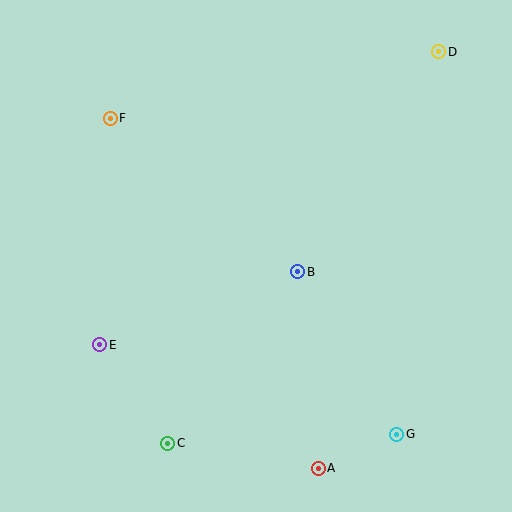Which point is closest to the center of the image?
Point B at (298, 272) is closest to the center.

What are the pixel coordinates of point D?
Point D is at (439, 52).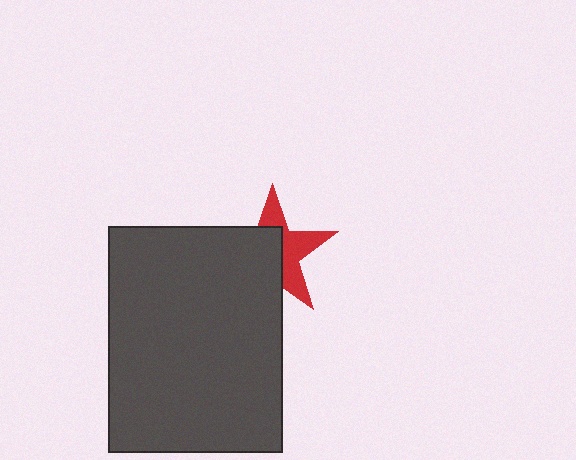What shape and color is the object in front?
The object in front is a dark gray rectangle.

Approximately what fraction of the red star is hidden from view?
Roughly 56% of the red star is hidden behind the dark gray rectangle.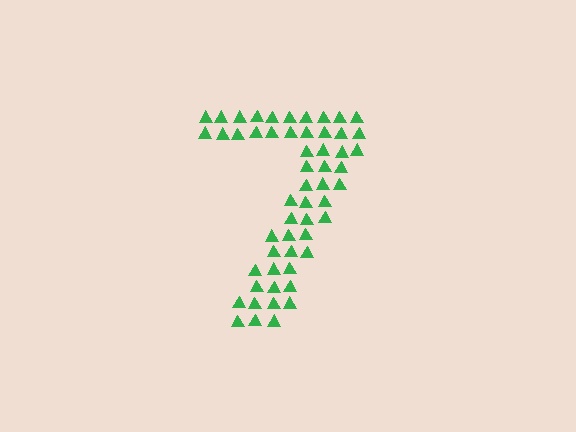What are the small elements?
The small elements are triangles.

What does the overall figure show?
The overall figure shows the digit 7.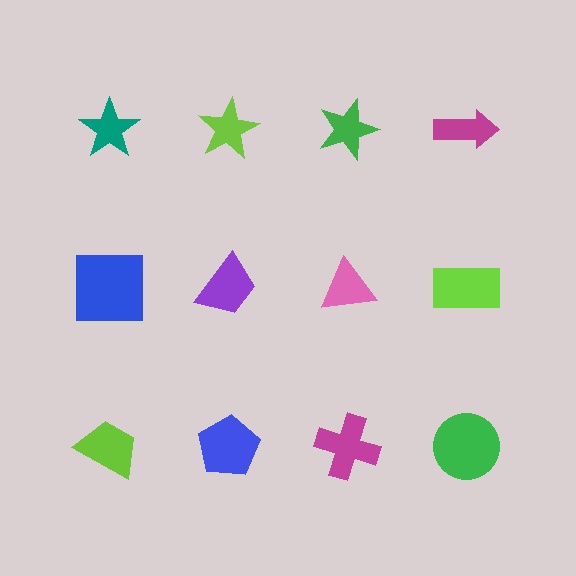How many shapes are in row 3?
4 shapes.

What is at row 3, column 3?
A magenta cross.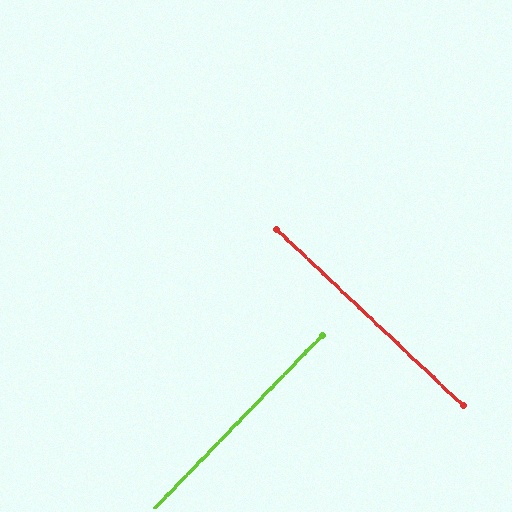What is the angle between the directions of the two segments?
Approximately 89 degrees.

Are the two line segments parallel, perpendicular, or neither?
Perpendicular — they meet at approximately 89°.